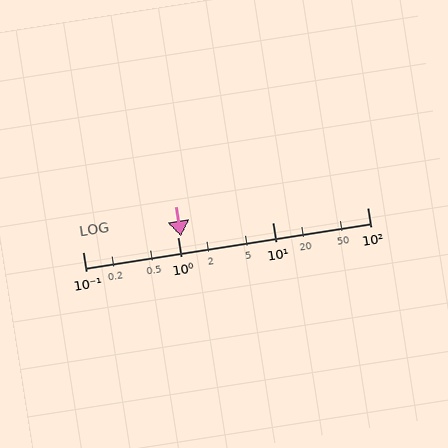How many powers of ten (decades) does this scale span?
The scale spans 3 decades, from 0.1 to 100.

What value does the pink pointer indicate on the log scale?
The pointer indicates approximately 1.1.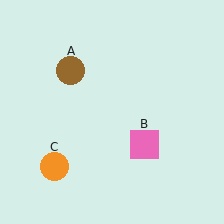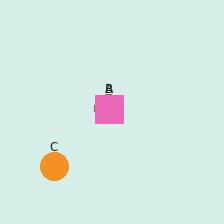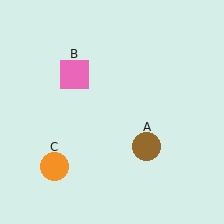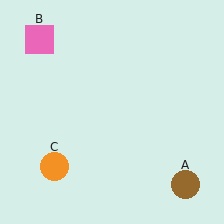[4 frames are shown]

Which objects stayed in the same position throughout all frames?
Orange circle (object C) remained stationary.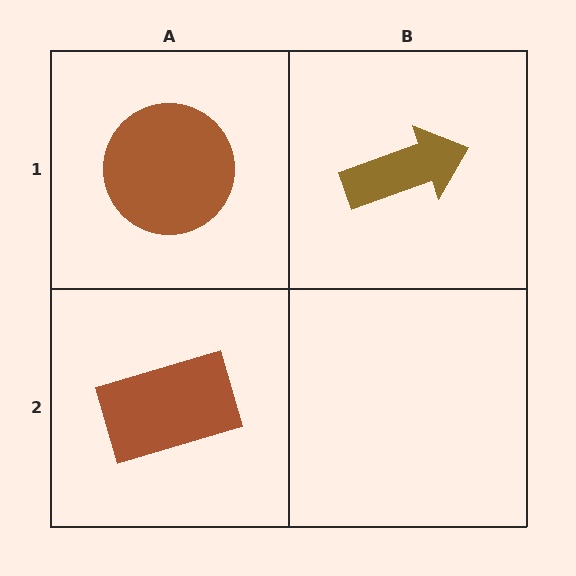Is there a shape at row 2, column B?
No, that cell is empty.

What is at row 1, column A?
A brown circle.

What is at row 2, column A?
A brown rectangle.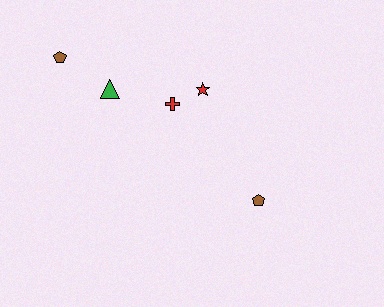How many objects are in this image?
There are 5 objects.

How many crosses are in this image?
There is 1 cross.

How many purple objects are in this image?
There are no purple objects.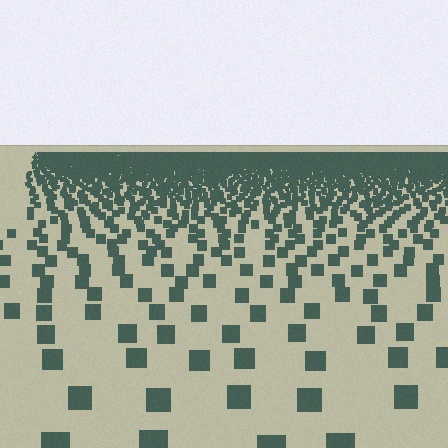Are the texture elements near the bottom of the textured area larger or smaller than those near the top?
Larger. Near the bottom, elements are closer to the viewer and appear at a bigger on-screen size.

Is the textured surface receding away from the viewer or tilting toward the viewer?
The surface is receding away from the viewer. Texture elements get smaller and denser toward the top.